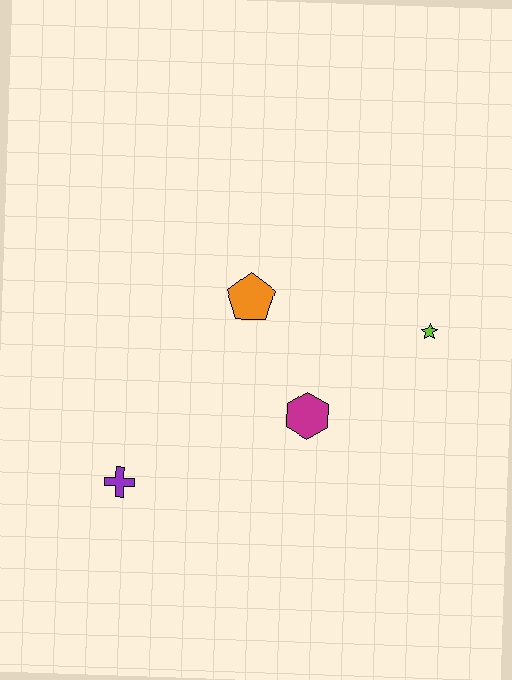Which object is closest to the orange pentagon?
The magenta hexagon is closest to the orange pentagon.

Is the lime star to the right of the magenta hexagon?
Yes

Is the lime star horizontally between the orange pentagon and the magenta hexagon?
No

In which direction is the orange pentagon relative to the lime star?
The orange pentagon is to the left of the lime star.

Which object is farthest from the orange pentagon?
The purple cross is farthest from the orange pentagon.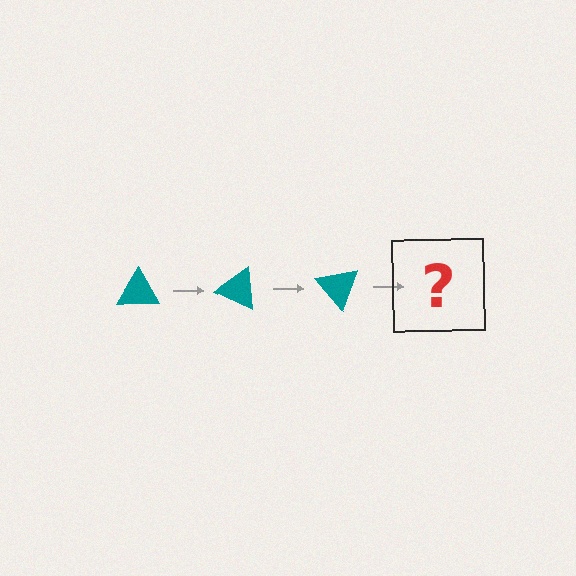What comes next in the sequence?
The next element should be a teal triangle rotated 75 degrees.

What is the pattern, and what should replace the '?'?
The pattern is that the triangle rotates 25 degrees each step. The '?' should be a teal triangle rotated 75 degrees.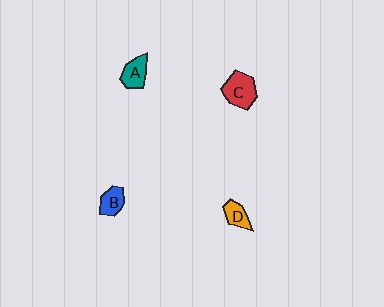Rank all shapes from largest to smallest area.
From largest to smallest: C (red), A (teal), B (blue), D (orange).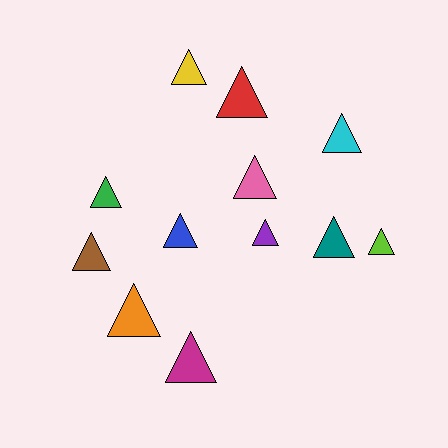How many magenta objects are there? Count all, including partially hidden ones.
There is 1 magenta object.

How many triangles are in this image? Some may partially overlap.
There are 12 triangles.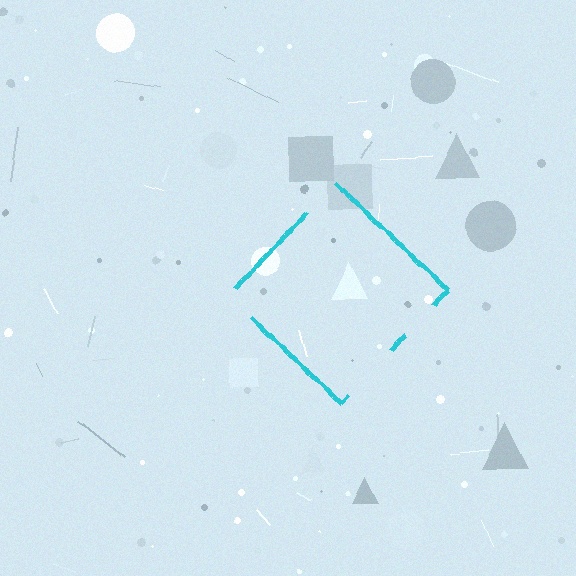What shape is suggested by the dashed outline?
The dashed outline suggests a diamond.